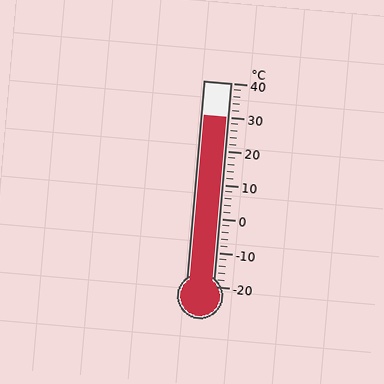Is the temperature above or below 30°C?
The temperature is at 30°C.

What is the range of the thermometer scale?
The thermometer scale ranges from -20°C to 40°C.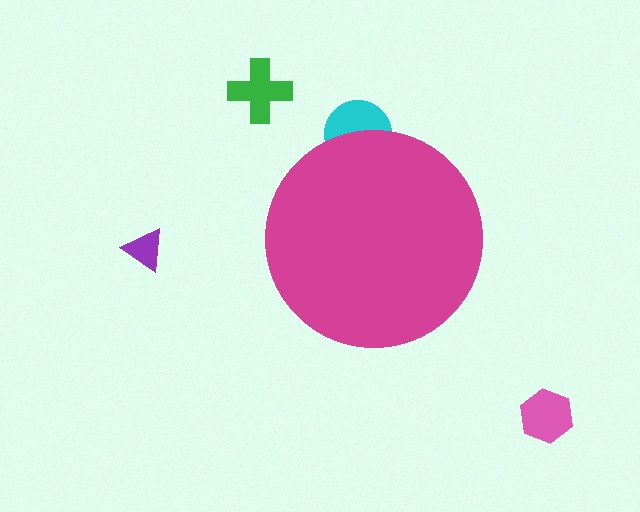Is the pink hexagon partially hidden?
No, the pink hexagon is fully visible.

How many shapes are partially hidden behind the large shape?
1 shape is partially hidden.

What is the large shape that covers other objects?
A magenta circle.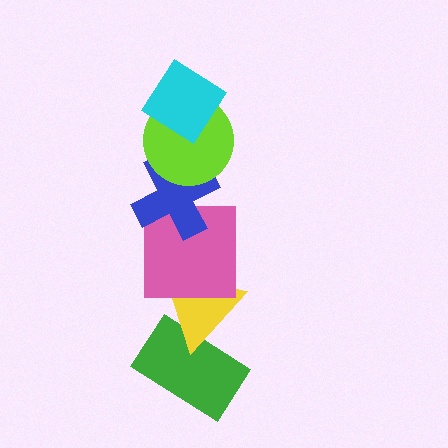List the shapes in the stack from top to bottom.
From top to bottom: the cyan diamond, the lime circle, the blue cross, the pink square, the yellow triangle, the green rectangle.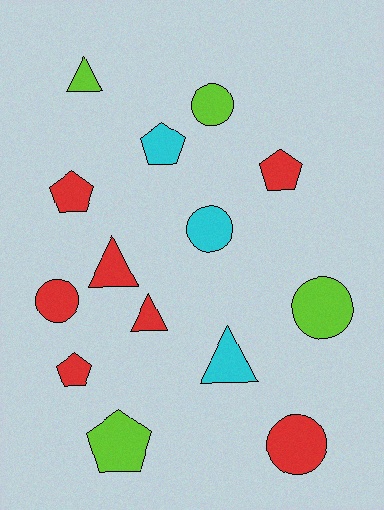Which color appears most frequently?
Red, with 7 objects.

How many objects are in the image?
There are 14 objects.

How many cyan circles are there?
There is 1 cyan circle.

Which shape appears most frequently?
Pentagon, with 5 objects.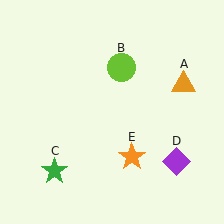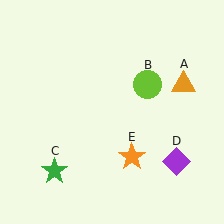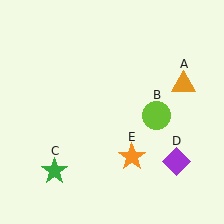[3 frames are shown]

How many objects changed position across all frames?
1 object changed position: lime circle (object B).